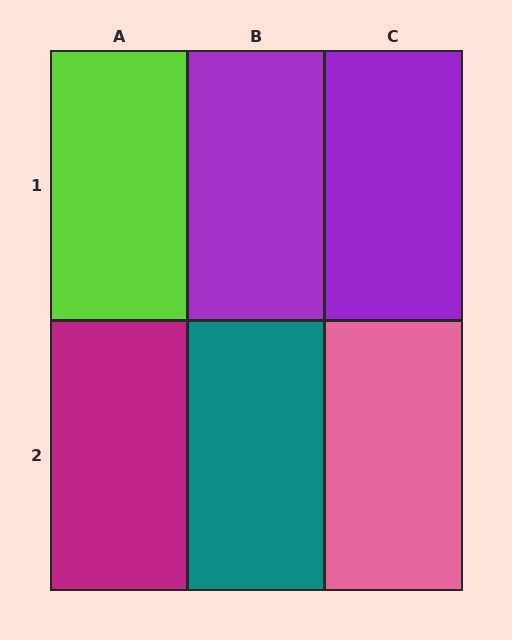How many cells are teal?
1 cell is teal.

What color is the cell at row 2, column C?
Pink.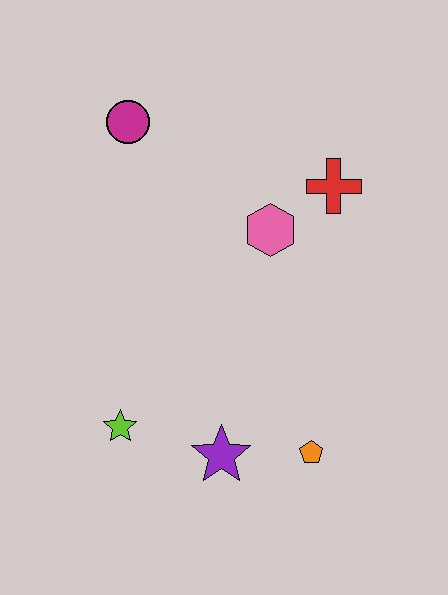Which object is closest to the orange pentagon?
The purple star is closest to the orange pentagon.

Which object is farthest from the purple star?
The magenta circle is farthest from the purple star.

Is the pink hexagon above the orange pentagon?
Yes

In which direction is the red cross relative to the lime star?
The red cross is above the lime star.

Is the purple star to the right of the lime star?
Yes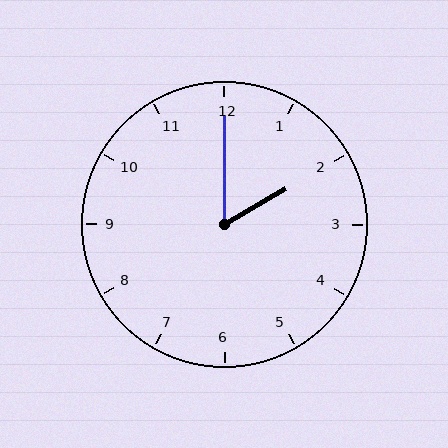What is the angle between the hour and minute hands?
Approximately 60 degrees.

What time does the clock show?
2:00.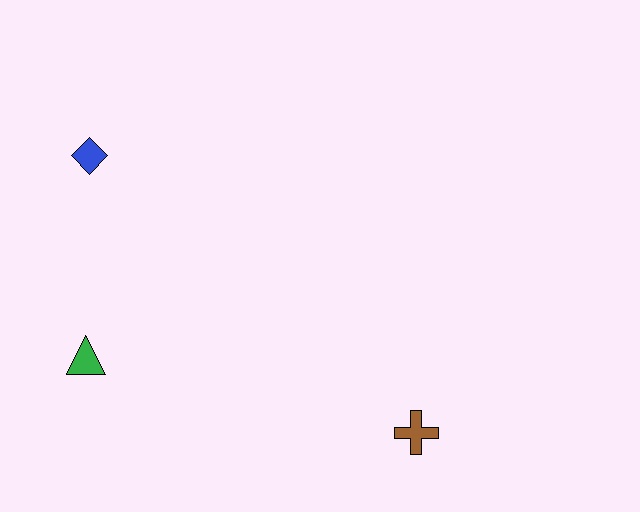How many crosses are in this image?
There is 1 cross.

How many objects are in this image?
There are 3 objects.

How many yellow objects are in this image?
There are no yellow objects.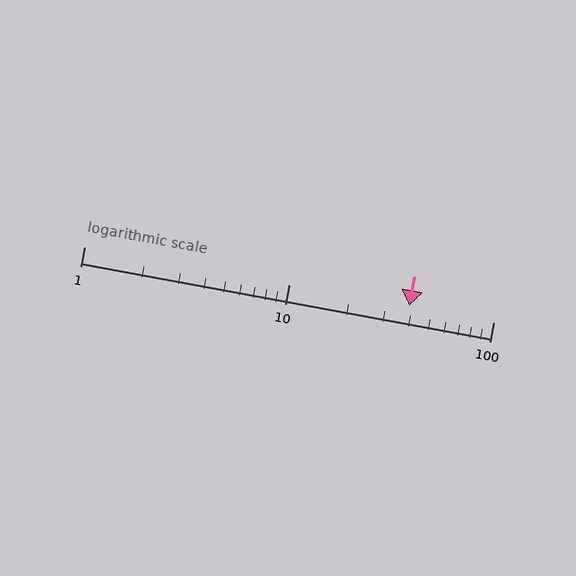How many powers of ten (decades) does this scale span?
The scale spans 2 decades, from 1 to 100.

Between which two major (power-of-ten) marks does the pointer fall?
The pointer is between 10 and 100.